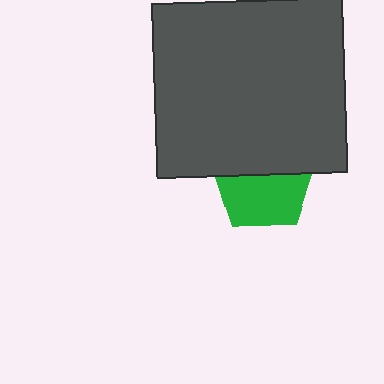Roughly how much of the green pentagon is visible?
About half of it is visible (roughly 56%).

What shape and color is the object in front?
The object in front is a dark gray rectangle.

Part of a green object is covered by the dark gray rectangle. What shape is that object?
It is a pentagon.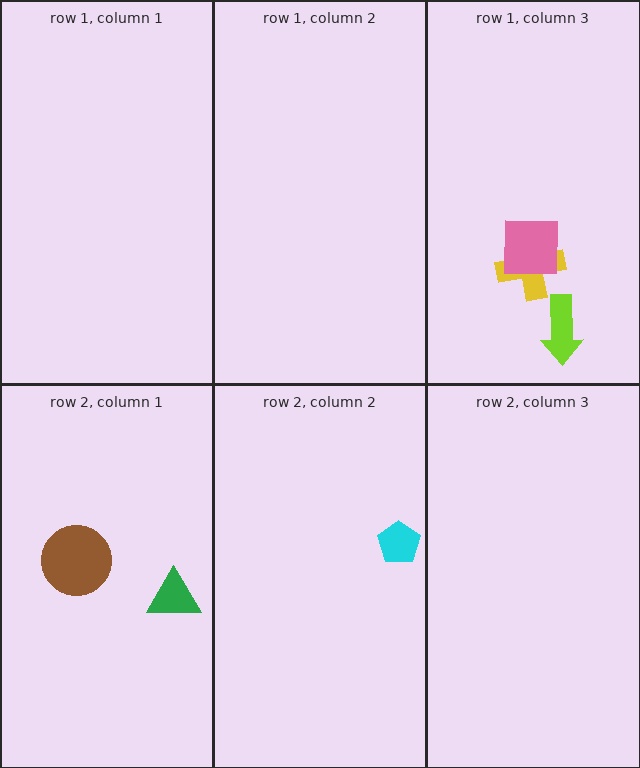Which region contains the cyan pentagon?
The row 2, column 2 region.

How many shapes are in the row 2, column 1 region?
2.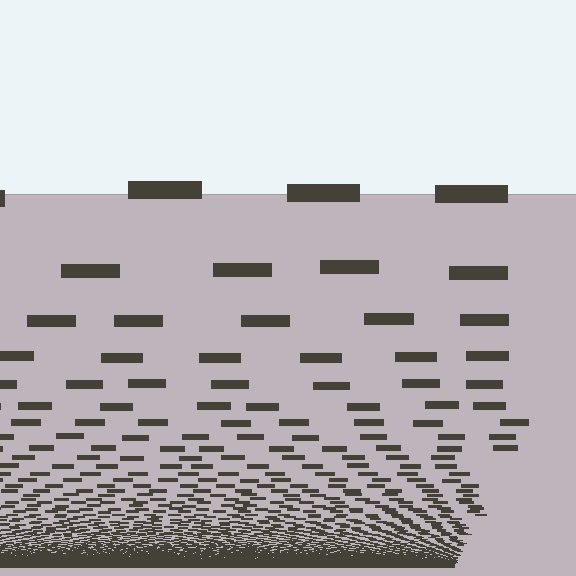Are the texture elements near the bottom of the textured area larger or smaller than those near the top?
Smaller. The gradient is inverted — elements near the bottom are smaller and denser.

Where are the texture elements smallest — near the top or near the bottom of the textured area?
Near the bottom.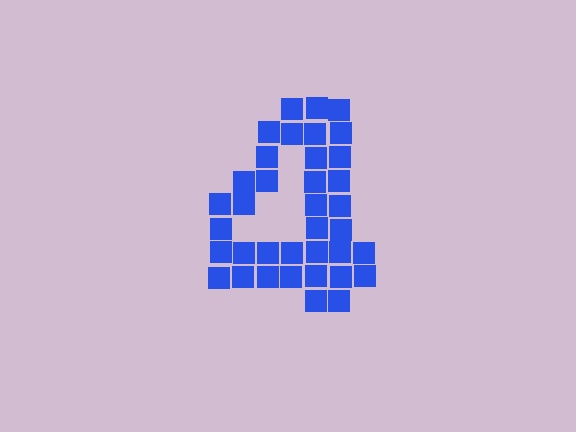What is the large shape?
The large shape is the digit 4.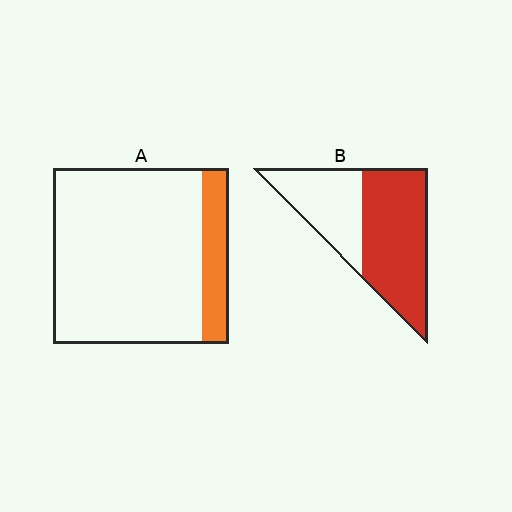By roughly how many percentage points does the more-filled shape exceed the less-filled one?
By roughly 45 percentage points (B over A).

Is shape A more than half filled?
No.